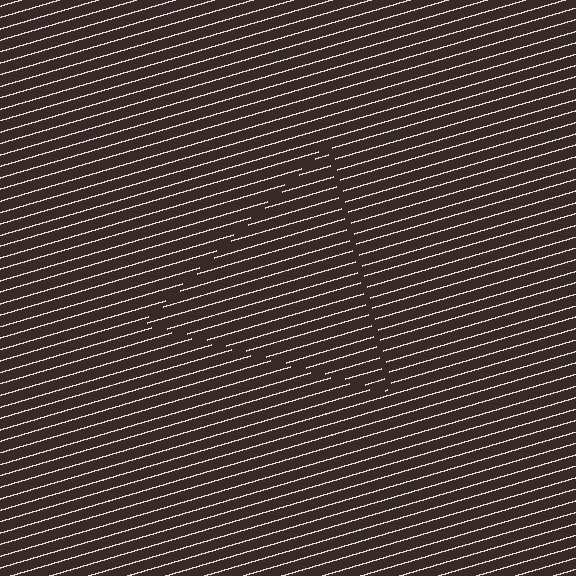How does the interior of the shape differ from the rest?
The interior of the shape contains the same grating, shifted by half a period — the contour is defined by the phase discontinuity where line-ends from the inner and outer gratings abut.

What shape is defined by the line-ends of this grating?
An illusory triangle. The interior of the shape contains the same grating, shifted by half a period — the contour is defined by the phase discontinuity where line-ends from the inner and outer gratings abut.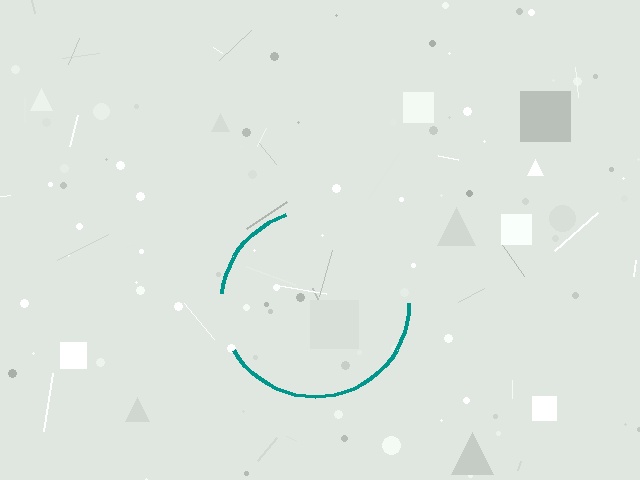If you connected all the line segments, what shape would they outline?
They would outline a circle.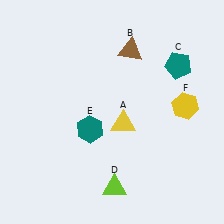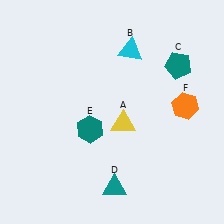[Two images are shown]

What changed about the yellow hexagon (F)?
In Image 1, F is yellow. In Image 2, it changed to orange.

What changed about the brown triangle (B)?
In Image 1, B is brown. In Image 2, it changed to cyan.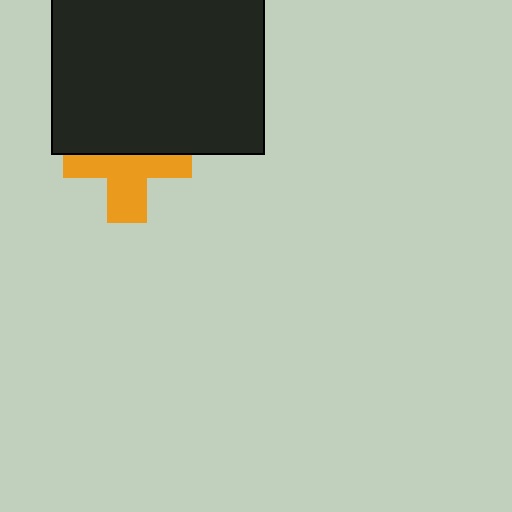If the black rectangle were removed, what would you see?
You would see the complete orange cross.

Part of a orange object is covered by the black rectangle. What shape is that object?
It is a cross.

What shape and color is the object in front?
The object in front is a black rectangle.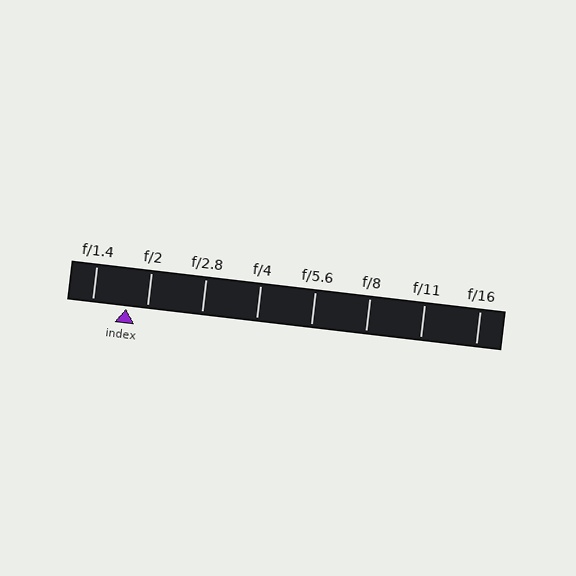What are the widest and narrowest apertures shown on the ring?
The widest aperture shown is f/1.4 and the narrowest is f/16.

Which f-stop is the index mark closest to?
The index mark is closest to f/2.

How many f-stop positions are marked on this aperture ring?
There are 8 f-stop positions marked.